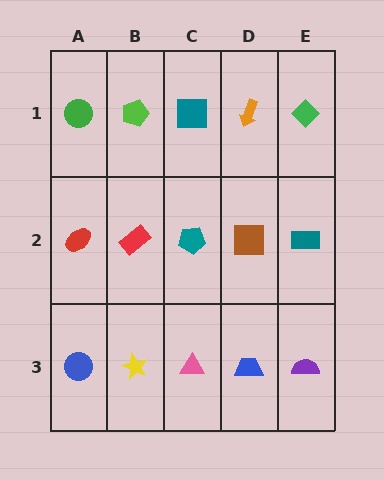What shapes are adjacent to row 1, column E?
A teal rectangle (row 2, column E), an orange arrow (row 1, column D).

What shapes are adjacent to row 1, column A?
A red ellipse (row 2, column A), a lime pentagon (row 1, column B).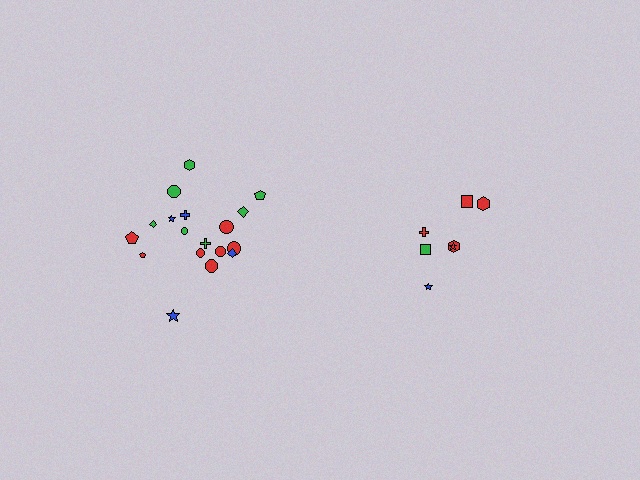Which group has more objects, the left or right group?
The left group.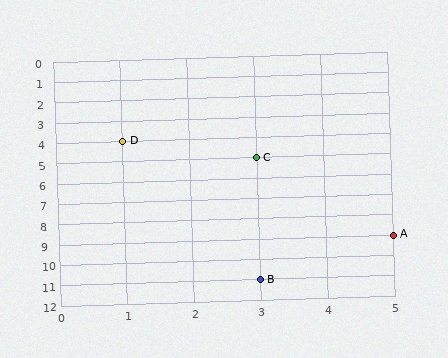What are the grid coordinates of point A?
Point A is at grid coordinates (5, 9).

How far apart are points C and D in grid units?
Points C and D are 2 columns and 1 row apart (about 2.2 grid units diagonally).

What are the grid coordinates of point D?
Point D is at grid coordinates (1, 4).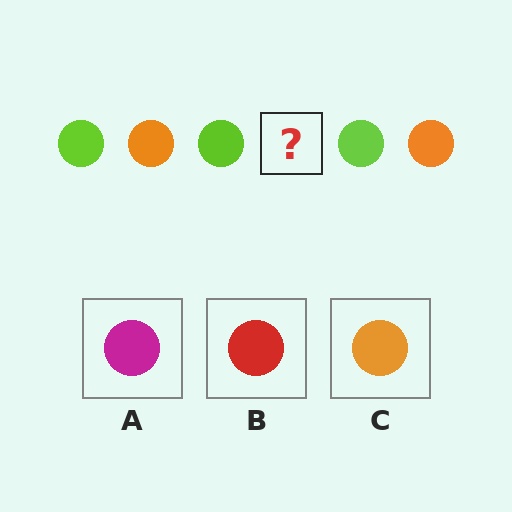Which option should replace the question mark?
Option C.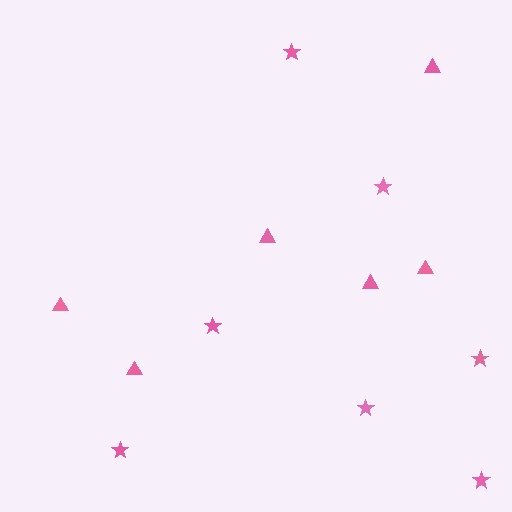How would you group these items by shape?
There are 2 groups: one group of triangles (6) and one group of stars (7).